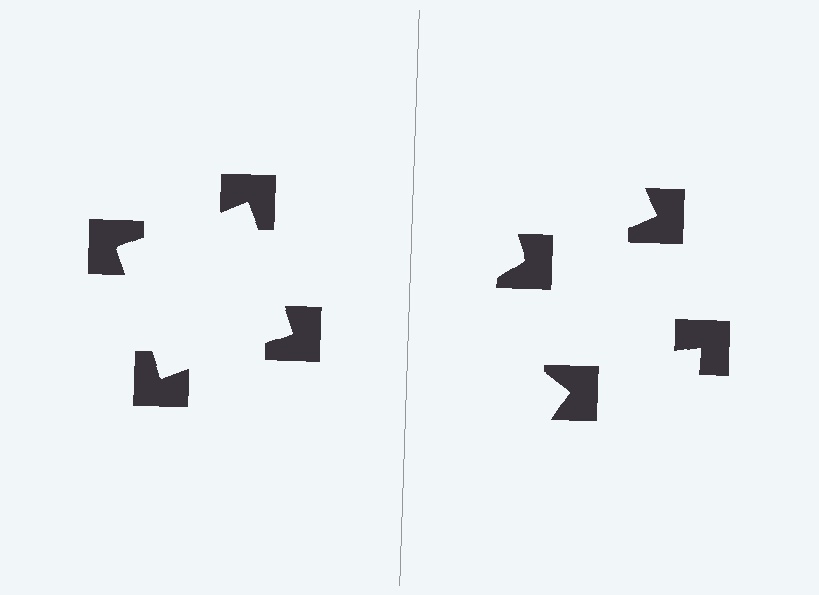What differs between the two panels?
The notched squares are positioned identically on both sides; only the wedge orientations differ. On the left they align to a square; on the right they are misaligned.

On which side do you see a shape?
An illusory square appears on the left side. On the right side the wedge cuts are rotated, so no coherent shape forms.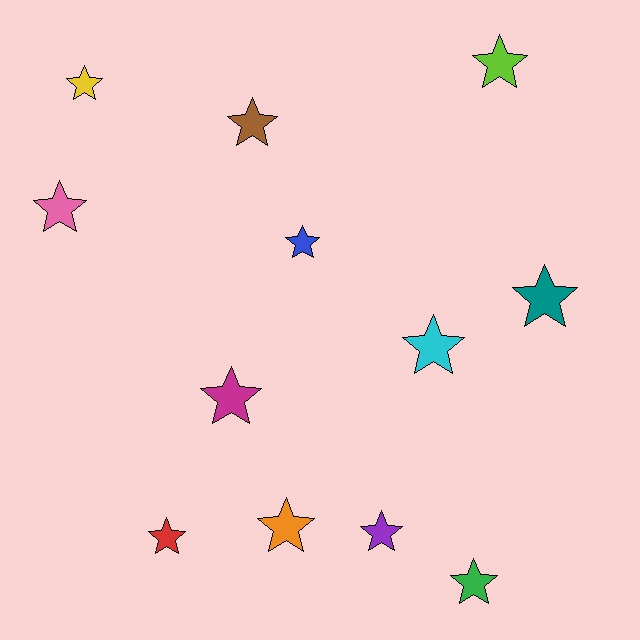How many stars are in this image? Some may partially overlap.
There are 12 stars.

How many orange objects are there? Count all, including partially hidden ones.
There is 1 orange object.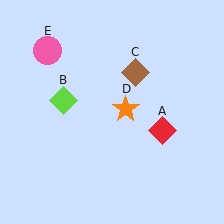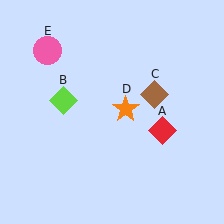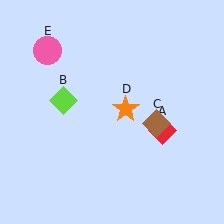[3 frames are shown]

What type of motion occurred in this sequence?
The brown diamond (object C) rotated clockwise around the center of the scene.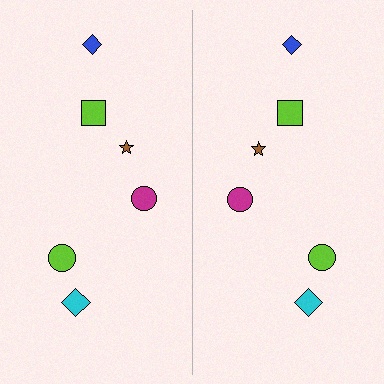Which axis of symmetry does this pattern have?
The pattern has a vertical axis of symmetry running through the center of the image.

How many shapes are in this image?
There are 12 shapes in this image.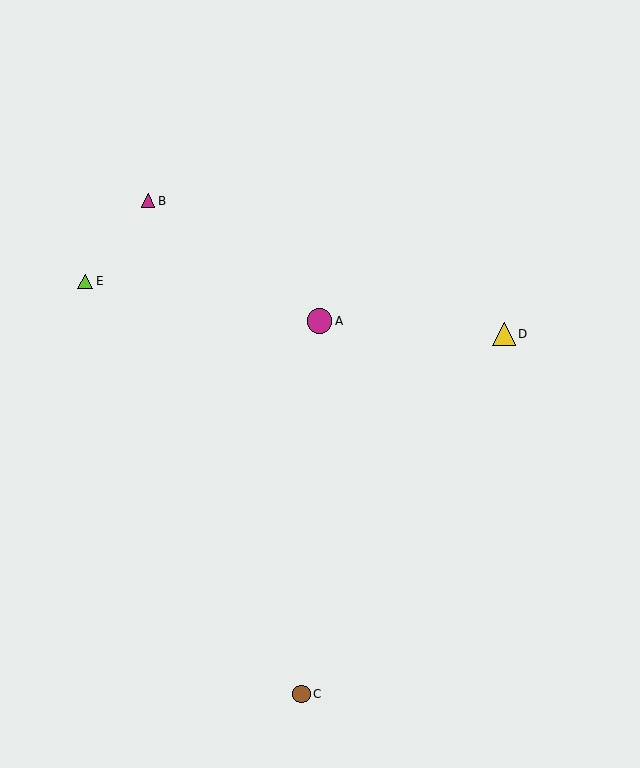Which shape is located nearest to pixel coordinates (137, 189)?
The magenta triangle (labeled B) at (148, 201) is nearest to that location.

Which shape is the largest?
The magenta circle (labeled A) is the largest.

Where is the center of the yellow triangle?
The center of the yellow triangle is at (504, 334).